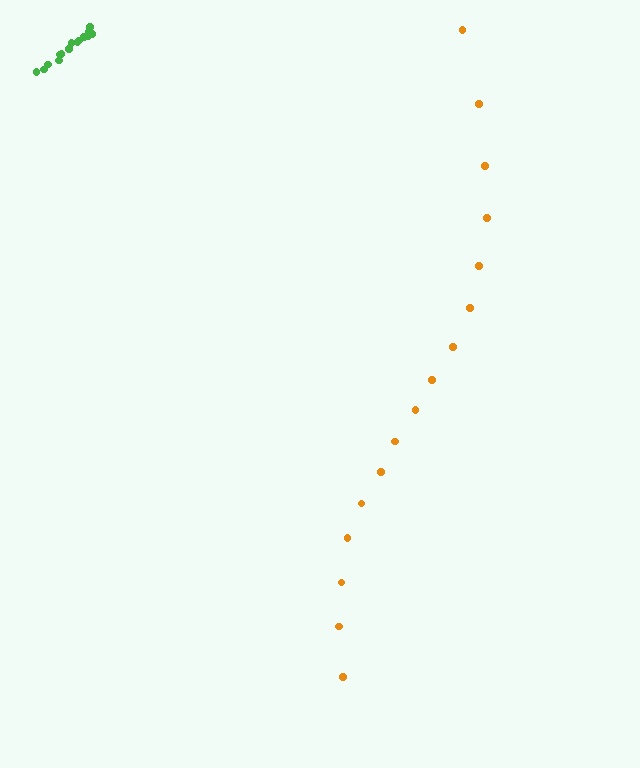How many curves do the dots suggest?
There are 2 distinct paths.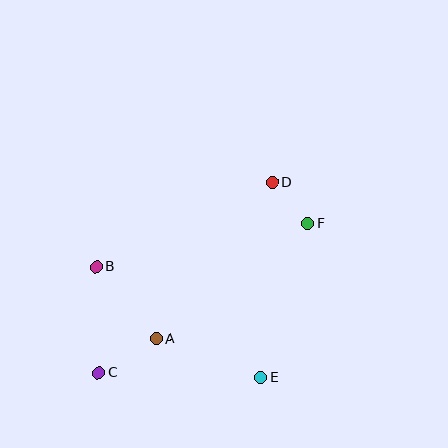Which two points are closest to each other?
Points D and F are closest to each other.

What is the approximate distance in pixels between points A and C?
The distance between A and C is approximately 67 pixels.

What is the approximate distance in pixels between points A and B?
The distance between A and B is approximately 94 pixels.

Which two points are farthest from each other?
Points C and D are farthest from each other.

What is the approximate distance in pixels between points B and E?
The distance between B and E is approximately 199 pixels.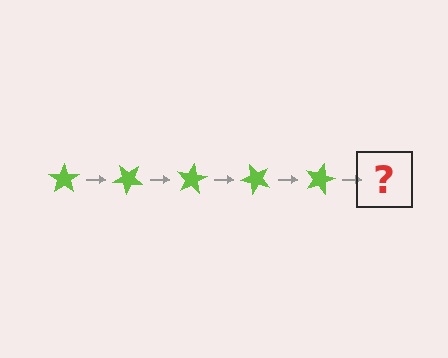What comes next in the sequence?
The next element should be a lime star rotated 200 degrees.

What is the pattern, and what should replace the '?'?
The pattern is that the star rotates 40 degrees each step. The '?' should be a lime star rotated 200 degrees.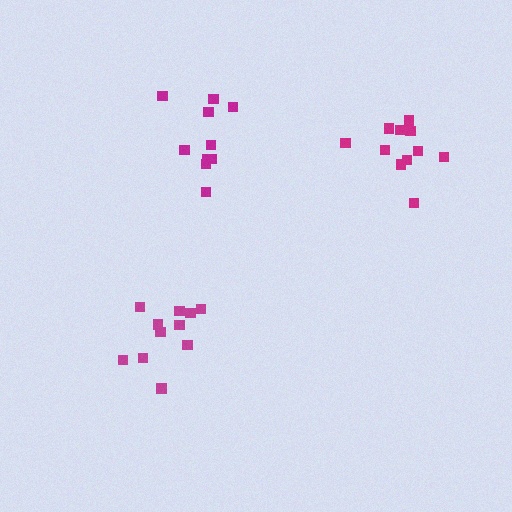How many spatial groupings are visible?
There are 3 spatial groupings.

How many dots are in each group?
Group 1: 10 dots, Group 2: 11 dots, Group 3: 11 dots (32 total).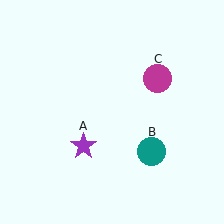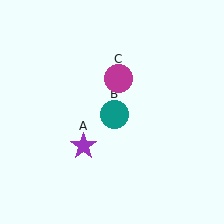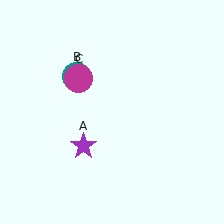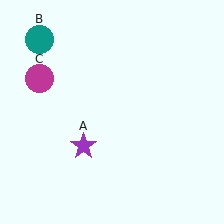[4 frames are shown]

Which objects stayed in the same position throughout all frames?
Purple star (object A) remained stationary.